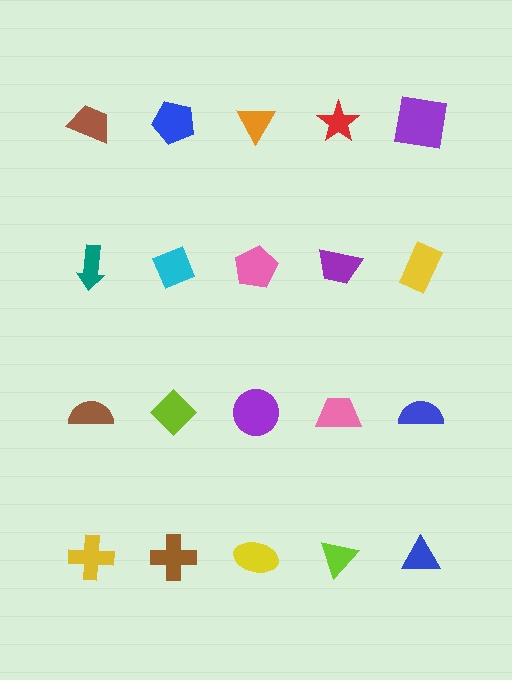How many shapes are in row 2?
5 shapes.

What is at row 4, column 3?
A yellow ellipse.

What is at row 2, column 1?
A teal arrow.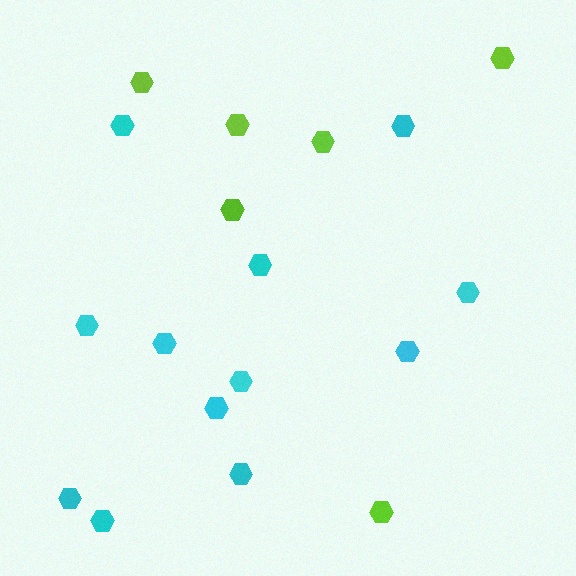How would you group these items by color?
There are 2 groups: one group of cyan hexagons (12) and one group of lime hexagons (6).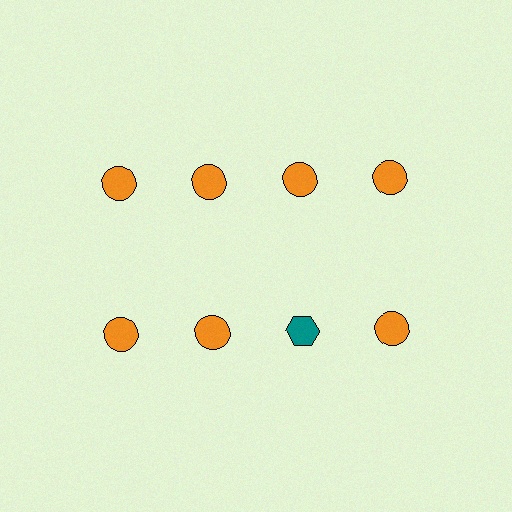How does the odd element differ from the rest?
It differs in both color (teal instead of orange) and shape (hexagon instead of circle).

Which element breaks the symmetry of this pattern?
The teal hexagon in the second row, center column breaks the symmetry. All other shapes are orange circles.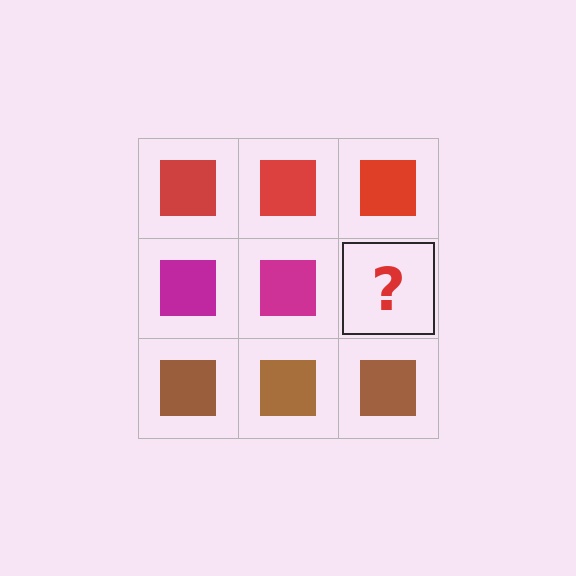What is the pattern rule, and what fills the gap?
The rule is that each row has a consistent color. The gap should be filled with a magenta square.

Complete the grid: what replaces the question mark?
The question mark should be replaced with a magenta square.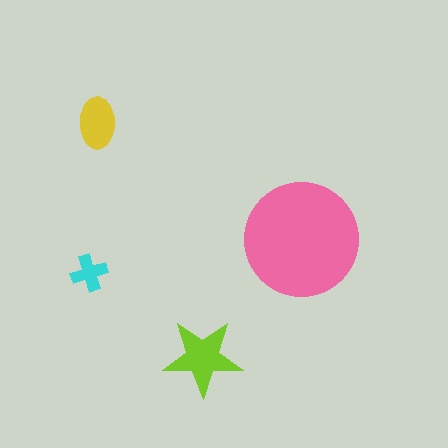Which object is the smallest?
The cyan cross.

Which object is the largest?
The pink circle.